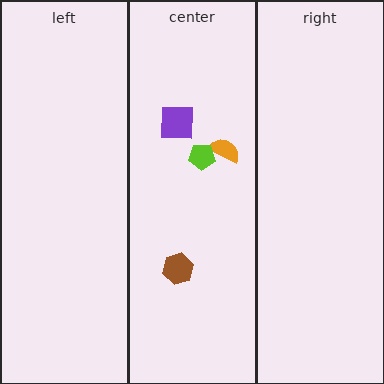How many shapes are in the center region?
4.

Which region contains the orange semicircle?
The center region.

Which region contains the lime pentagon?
The center region.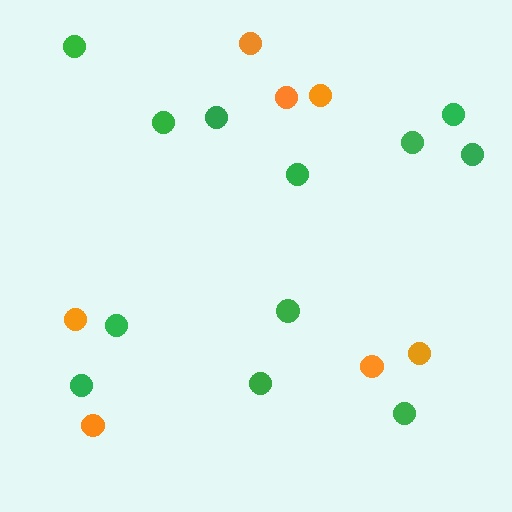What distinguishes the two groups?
There are 2 groups: one group of orange circles (7) and one group of green circles (12).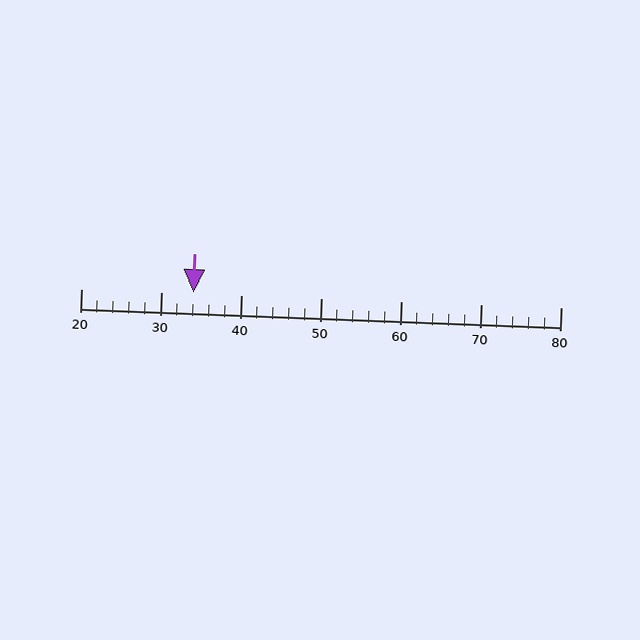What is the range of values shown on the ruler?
The ruler shows values from 20 to 80.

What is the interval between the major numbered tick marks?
The major tick marks are spaced 10 units apart.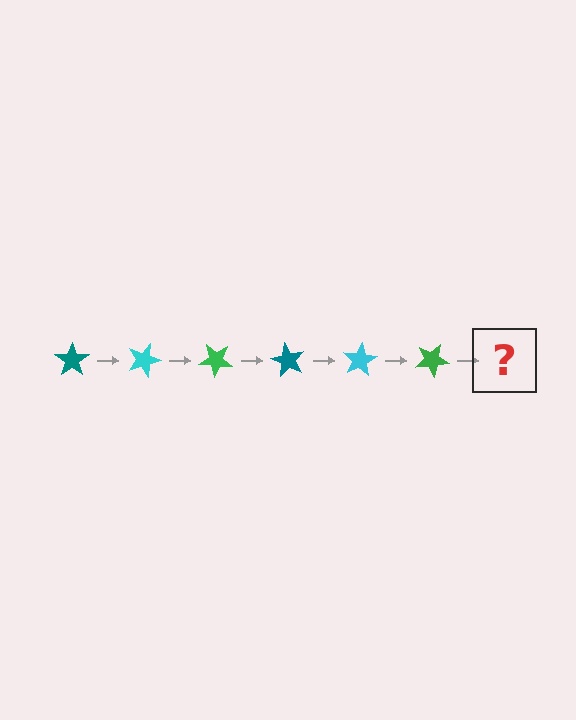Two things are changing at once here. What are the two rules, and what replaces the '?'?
The two rules are that it rotates 20 degrees each step and the color cycles through teal, cyan, and green. The '?' should be a teal star, rotated 120 degrees from the start.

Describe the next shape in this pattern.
It should be a teal star, rotated 120 degrees from the start.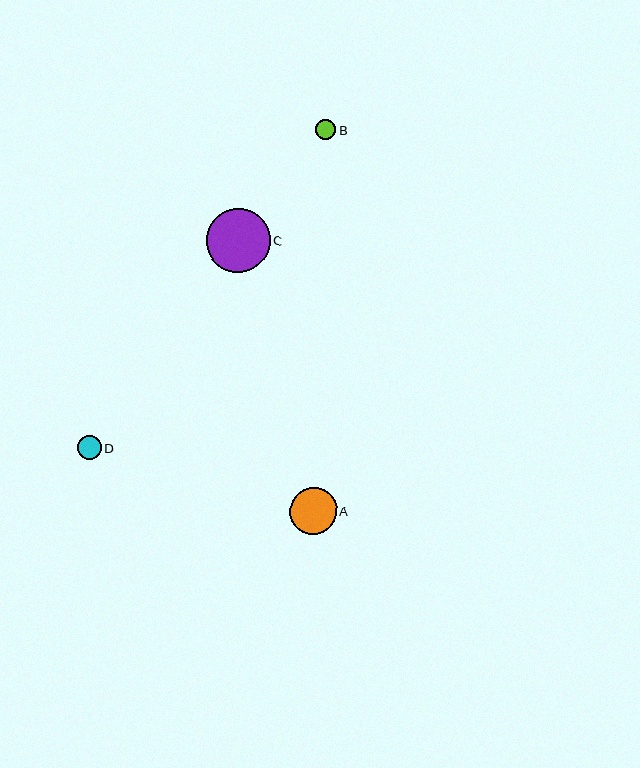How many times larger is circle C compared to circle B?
Circle C is approximately 3.2 times the size of circle B.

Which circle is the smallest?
Circle B is the smallest with a size of approximately 20 pixels.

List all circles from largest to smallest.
From largest to smallest: C, A, D, B.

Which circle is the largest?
Circle C is the largest with a size of approximately 64 pixels.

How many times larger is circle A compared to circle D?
Circle A is approximately 2.0 times the size of circle D.